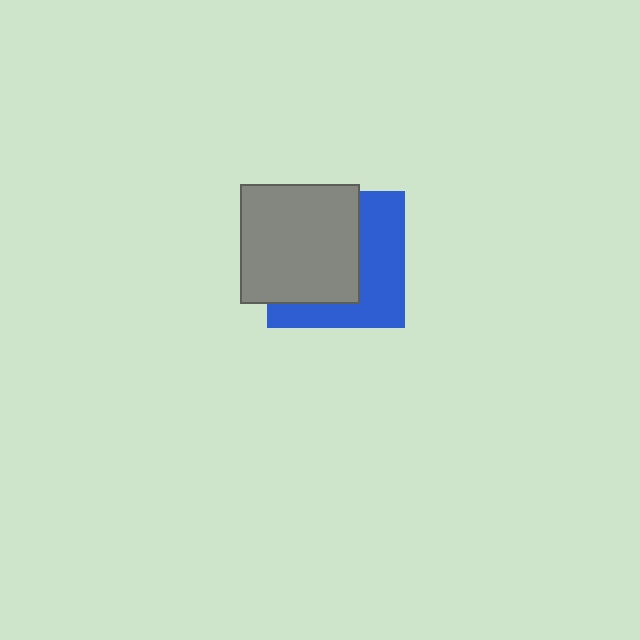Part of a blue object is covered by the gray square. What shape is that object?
It is a square.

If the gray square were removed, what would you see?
You would see the complete blue square.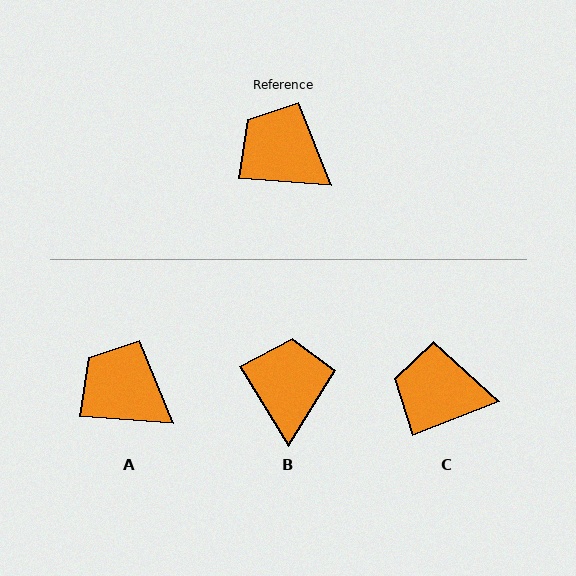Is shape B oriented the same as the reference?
No, it is off by about 54 degrees.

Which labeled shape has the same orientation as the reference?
A.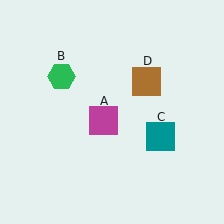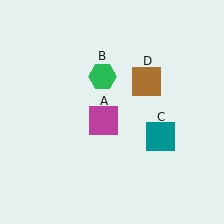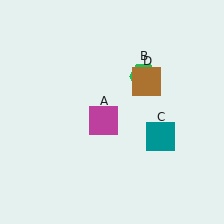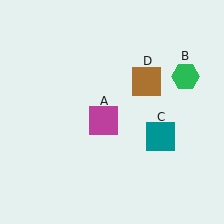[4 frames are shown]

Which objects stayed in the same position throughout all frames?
Magenta square (object A) and teal square (object C) and brown square (object D) remained stationary.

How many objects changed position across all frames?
1 object changed position: green hexagon (object B).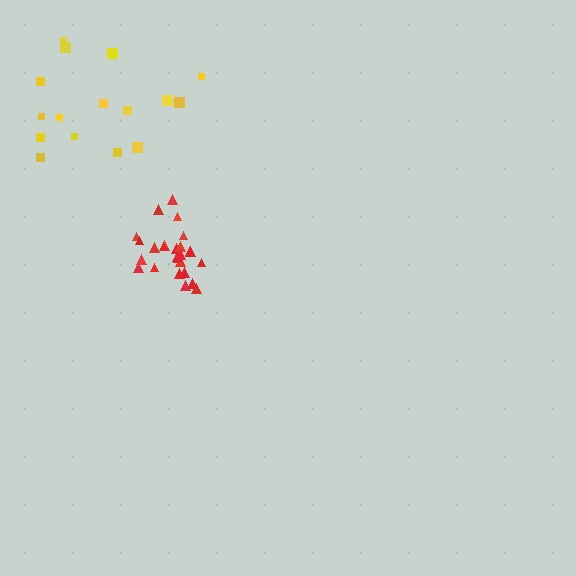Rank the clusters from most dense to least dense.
red, yellow.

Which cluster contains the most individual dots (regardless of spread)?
Red (28).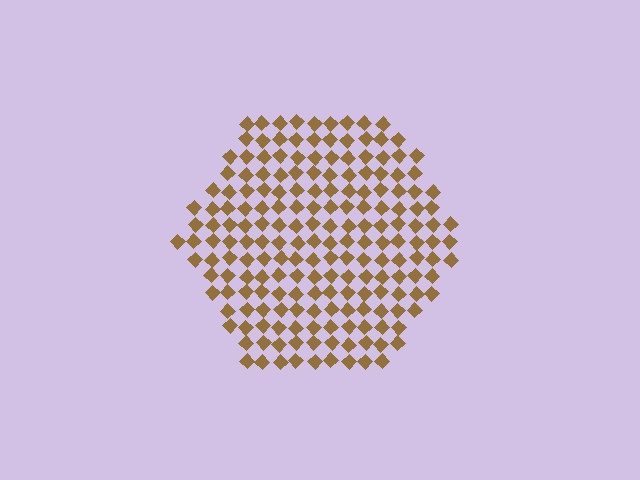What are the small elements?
The small elements are diamonds.